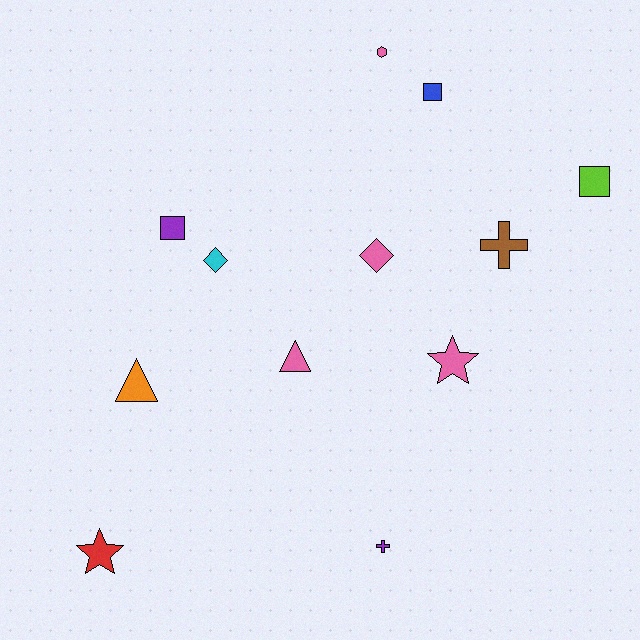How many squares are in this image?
There are 3 squares.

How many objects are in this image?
There are 12 objects.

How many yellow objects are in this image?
There are no yellow objects.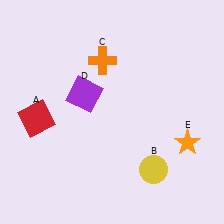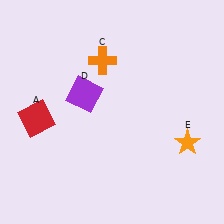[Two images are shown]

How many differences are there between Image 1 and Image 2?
There is 1 difference between the two images.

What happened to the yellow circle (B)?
The yellow circle (B) was removed in Image 2. It was in the bottom-right area of Image 1.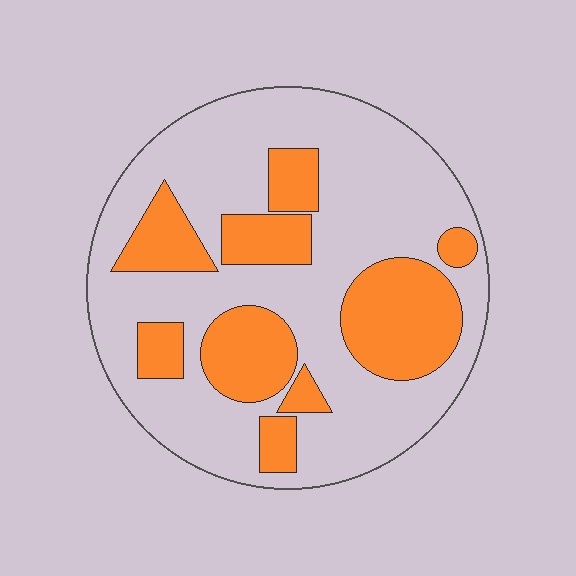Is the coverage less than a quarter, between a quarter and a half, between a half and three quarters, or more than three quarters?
Between a quarter and a half.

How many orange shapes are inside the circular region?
9.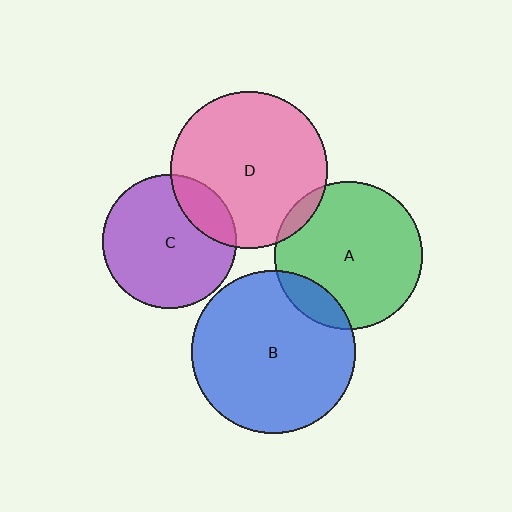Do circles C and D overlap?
Yes.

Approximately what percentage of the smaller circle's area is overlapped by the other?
Approximately 20%.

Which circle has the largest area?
Circle B (blue).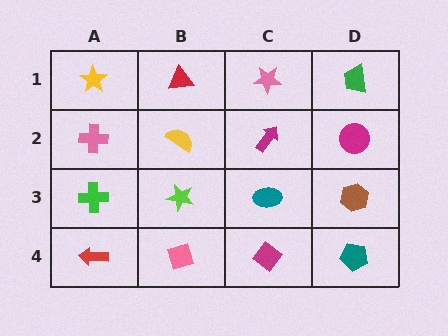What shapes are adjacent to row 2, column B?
A red triangle (row 1, column B), a lime star (row 3, column B), a pink cross (row 2, column A), a magenta arrow (row 2, column C).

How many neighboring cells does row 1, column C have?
3.